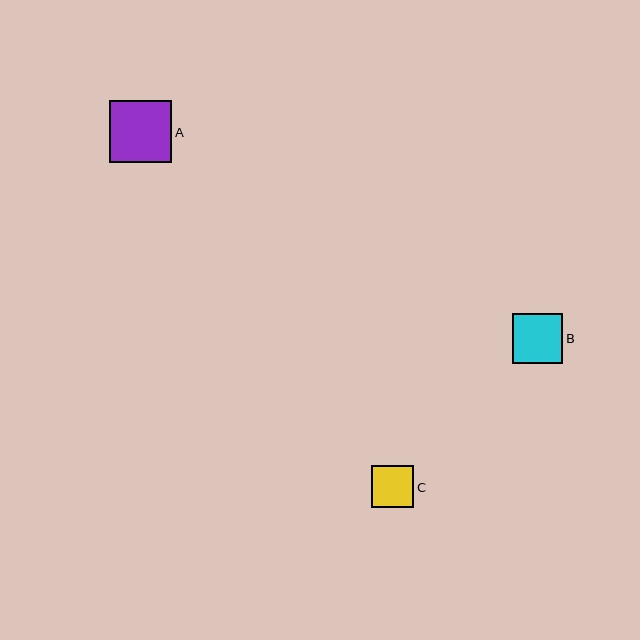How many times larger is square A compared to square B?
Square A is approximately 1.2 times the size of square B.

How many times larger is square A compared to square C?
Square A is approximately 1.5 times the size of square C.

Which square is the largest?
Square A is the largest with a size of approximately 62 pixels.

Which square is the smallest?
Square C is the smallest with a size of approximately 42 pixels.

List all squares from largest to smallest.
From largest to smallest: A, B, C.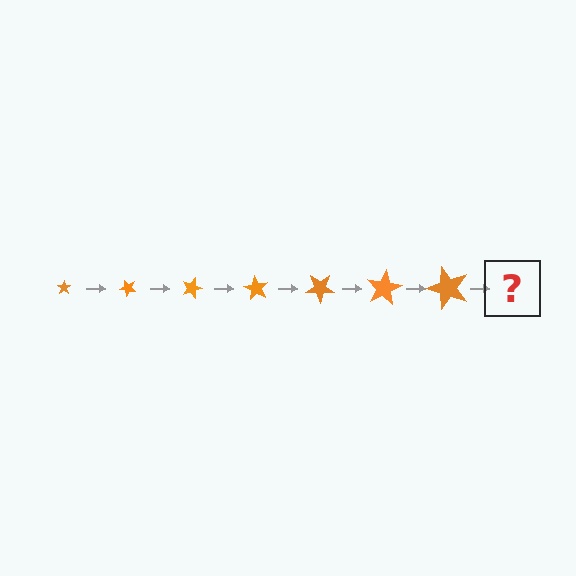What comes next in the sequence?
The next element should be a star, larger than the previous one and rotated 315 degrees from the start.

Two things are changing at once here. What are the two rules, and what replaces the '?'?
The two rules are that the star grows larger each step and it rotates 45 degrees each step. The '?' should be a star, larger than the previous one and rotated 315 degrees from the start.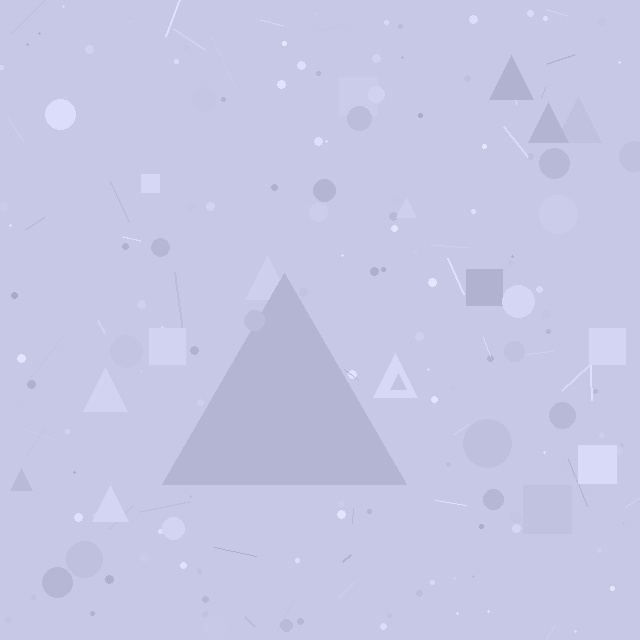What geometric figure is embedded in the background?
A triangle is embedded in the background.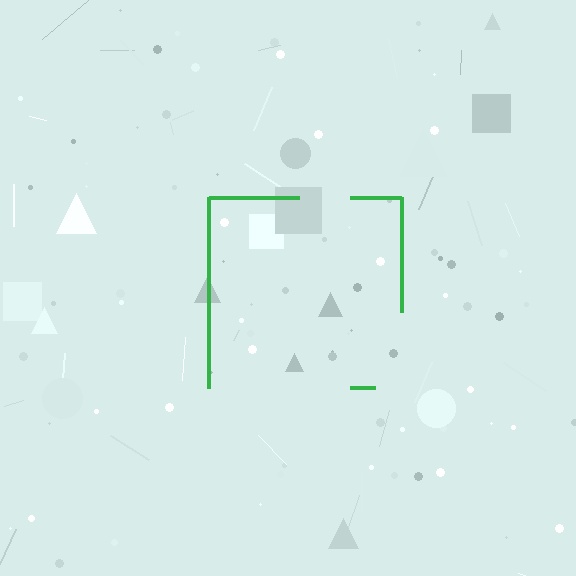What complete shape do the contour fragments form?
The contour fragments form a square.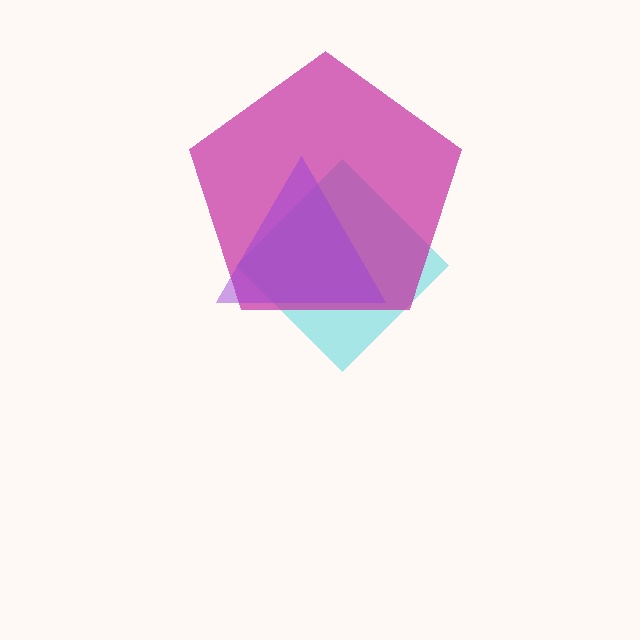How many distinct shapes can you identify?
There are 3 distinct shapes: a cyan diamond, a magenta pentagon, a purple triangle.